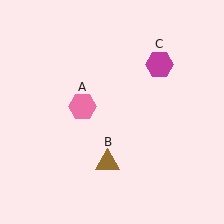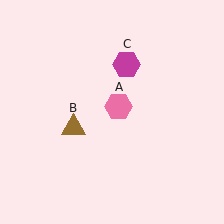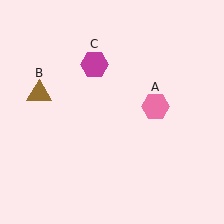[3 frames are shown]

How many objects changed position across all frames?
3 objects changed position: pink hexagon (object A), brown triangle (object B), magenta hexagon (object C).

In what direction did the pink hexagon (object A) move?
The pink hexagon (object A) moved right.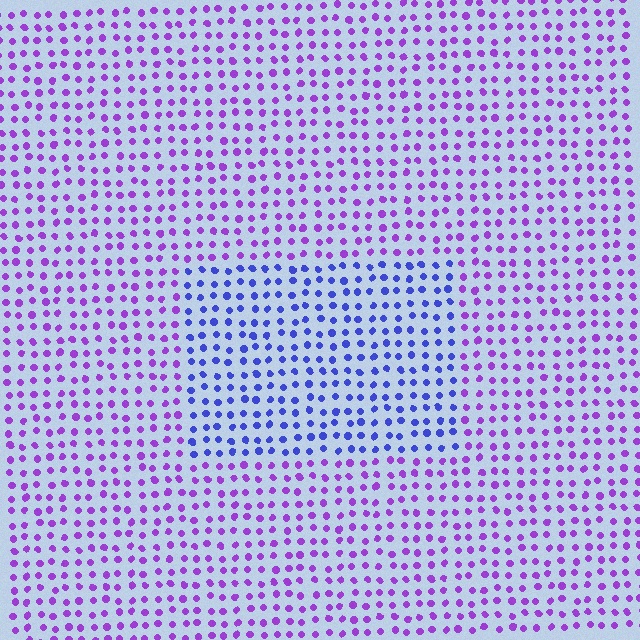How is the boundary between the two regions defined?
The boundary is defined purely by a slight shift in hue (about 43 degrees). Spacing, size, and orientation are identical on both sides.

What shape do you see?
I see a rectangle.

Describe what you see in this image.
The image is filled with small purple elements in a uniform arrangement. A rectangle-shaped region is visible where the elements are tinted to a slightly different hue, forming a subtle color boundary.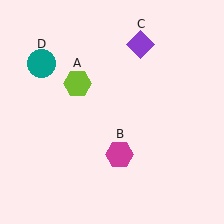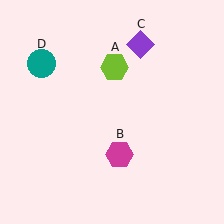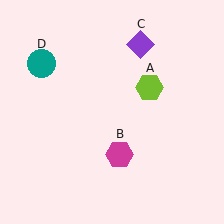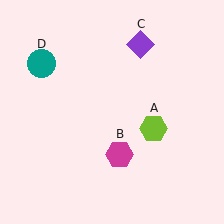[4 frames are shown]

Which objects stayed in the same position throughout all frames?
Magenta hexagon (object B) and purple diamond (object C) and teal circle (object D) remained stationary.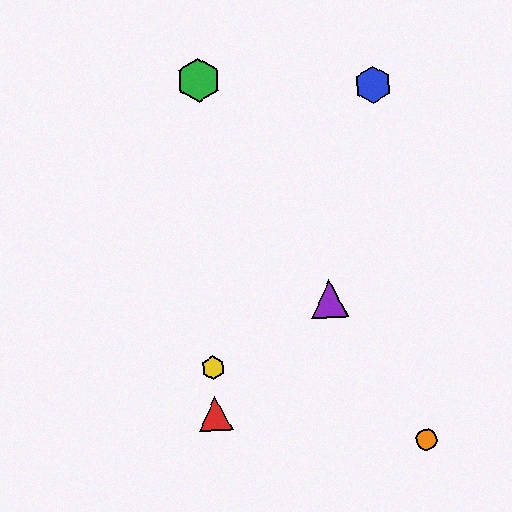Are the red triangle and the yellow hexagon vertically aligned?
Yes, both are at x≈215.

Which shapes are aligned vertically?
The red triangle, the green hexagon, the yellow hexagon are aligned vertically.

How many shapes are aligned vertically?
3 shapes (the red triangle, the green hexagon, the yellow hexagon) are aligned vertically.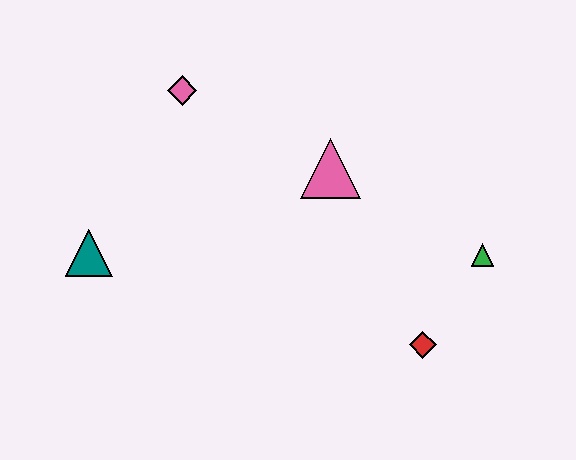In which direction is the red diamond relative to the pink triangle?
The red diamond is below the pink triangle.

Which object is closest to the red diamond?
The green triangle is closest to the red diamond.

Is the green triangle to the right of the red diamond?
Yes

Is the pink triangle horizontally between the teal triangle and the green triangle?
Yes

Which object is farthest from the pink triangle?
The teal triangle is farthest from the pink triangle.